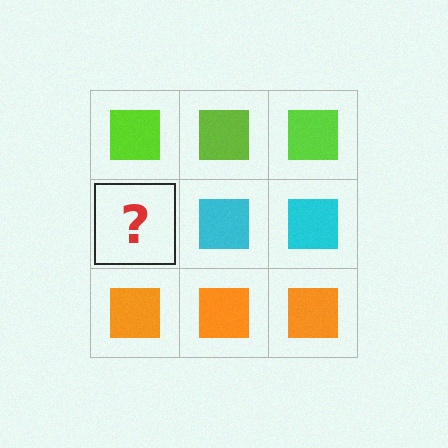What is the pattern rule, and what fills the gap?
The rule is that each row has a consistent color. The gap should be filled with a cyan square.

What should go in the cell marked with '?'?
The missing cell should contain a cyan square.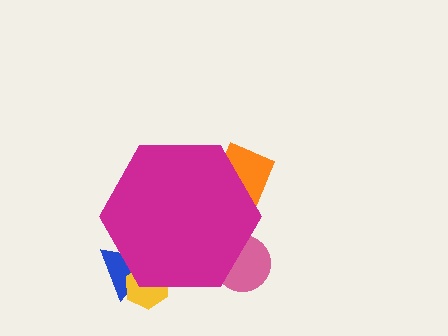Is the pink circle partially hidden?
Yes, the pink circle is partially hidden behind the magenta hexagon.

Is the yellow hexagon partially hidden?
Yes, the yellow hexagon is partially hidden behind the magenta hexagon.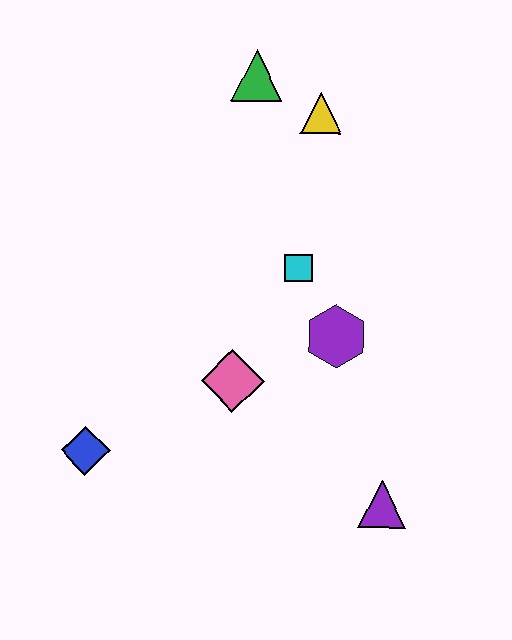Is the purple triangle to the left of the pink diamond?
No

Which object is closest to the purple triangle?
The purple hexagon is closest to the purple triangle.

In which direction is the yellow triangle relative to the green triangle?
The yellow triangle is to the right of the green triangle.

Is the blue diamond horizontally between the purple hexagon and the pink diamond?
No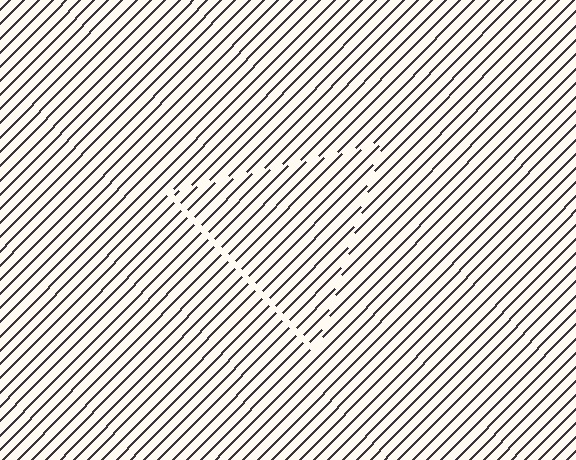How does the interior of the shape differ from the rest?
The interior of the shape contains the same grating, shifted by half a period — the contour is defined by the phase discontinuity where line-ends from the inner and outer gratings abut.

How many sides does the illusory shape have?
3 sides — the line-ends trace a triangle.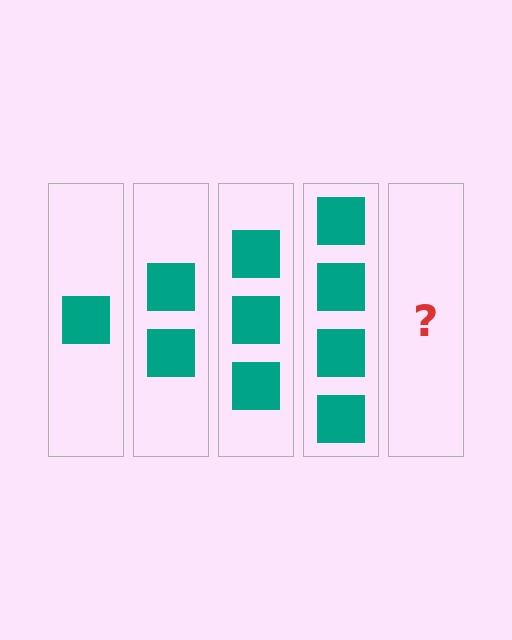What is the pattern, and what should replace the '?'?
The pattern is that each step adds one more square. The '?' should be 5 squares.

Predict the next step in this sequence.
The next step is 5 squares.